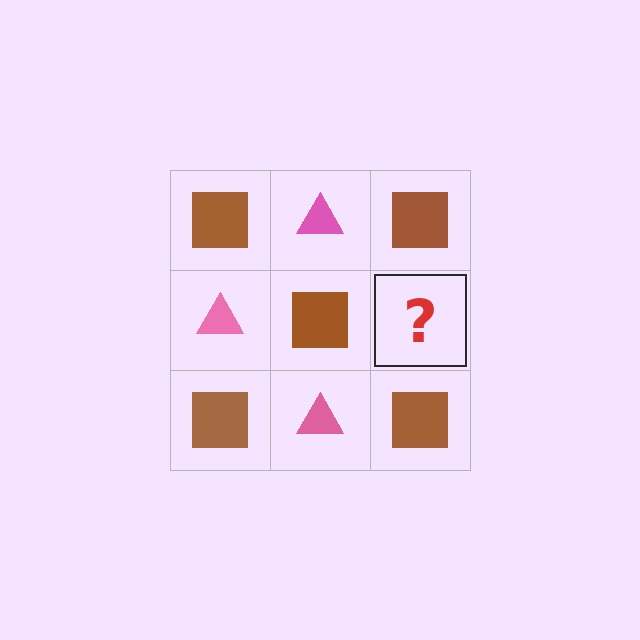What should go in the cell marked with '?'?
The missing cell should contain a pink triangle.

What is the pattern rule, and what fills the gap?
The rule is that it alternates brown square and pink triangle in a checkerboard pattern. The gap should be filled with a pink triangle.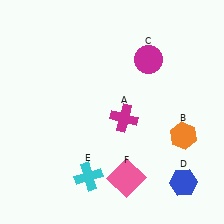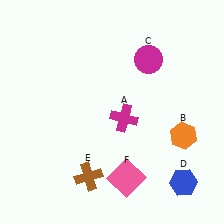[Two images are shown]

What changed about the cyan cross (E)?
In Image 1, E is cyan. In Image 2, it changed to brown.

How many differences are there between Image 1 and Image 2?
There is 1 difference between the two images.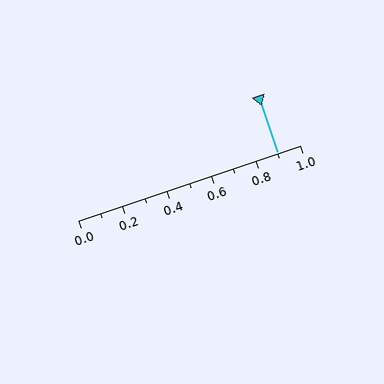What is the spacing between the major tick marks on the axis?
The major ticks are spaced 0.2 apart.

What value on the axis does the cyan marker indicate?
The marker indicates approximately 0.9.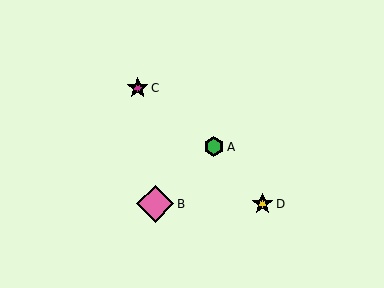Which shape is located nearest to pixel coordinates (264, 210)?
The yellow star (labeled D) at (262, 204) is nearest to that location.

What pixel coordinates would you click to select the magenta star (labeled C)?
Click at (138, 88) to select the magenta star C.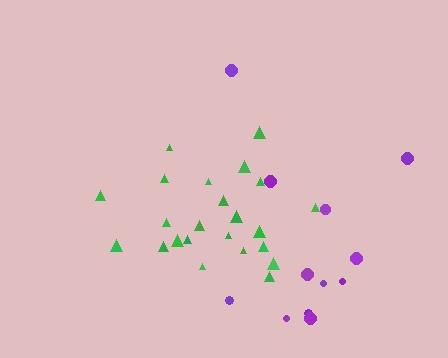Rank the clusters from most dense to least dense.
green, purple.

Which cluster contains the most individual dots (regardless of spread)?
Green (23).